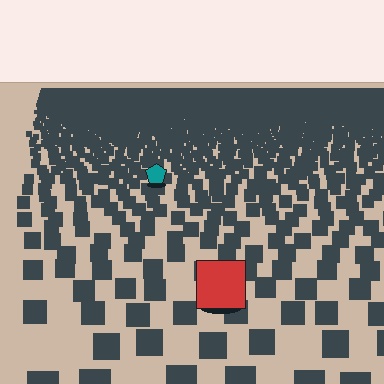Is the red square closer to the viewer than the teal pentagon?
Yes. The red square is closer — you can tell from the texture gradient: the ground texture is coarser near it.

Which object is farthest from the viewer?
The teal pentagon is farthest from the viewer. It appears smaller and the ground texture around it is denser.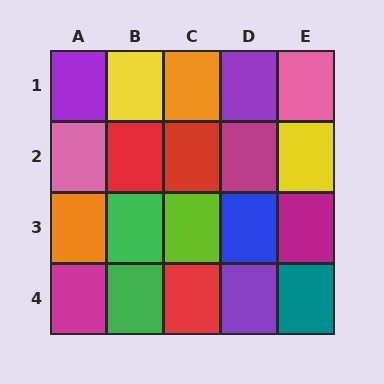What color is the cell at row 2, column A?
Pink.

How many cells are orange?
2 cells are orange.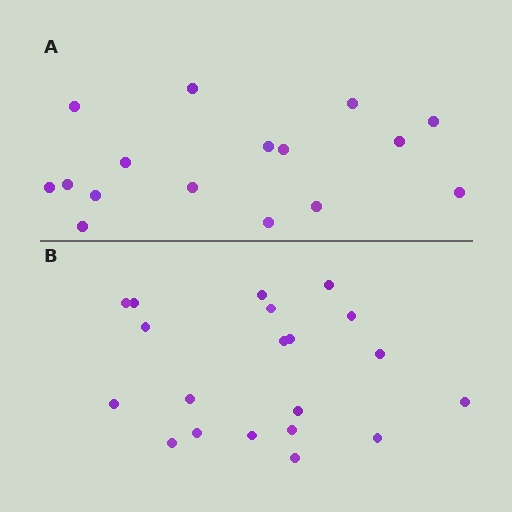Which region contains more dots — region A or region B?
Region B (the bottom region) has more dots.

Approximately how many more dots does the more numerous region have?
Region B has about 4 more dots than region A.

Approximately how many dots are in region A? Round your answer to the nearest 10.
About 20 dots. (The exact count is 16, which rounds to 20.)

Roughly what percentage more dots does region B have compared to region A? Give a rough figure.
About 25% more.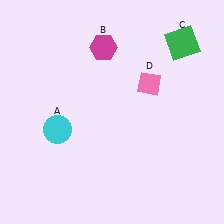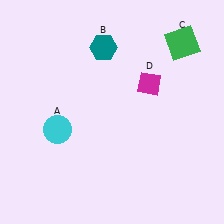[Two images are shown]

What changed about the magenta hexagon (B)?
In Image 1, B is magenta. In Image 2, it changed to teal.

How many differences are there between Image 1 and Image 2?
There are 2 differences between the two images.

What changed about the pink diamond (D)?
In Image 1, D is pink. In Image 2, it changed to magenta.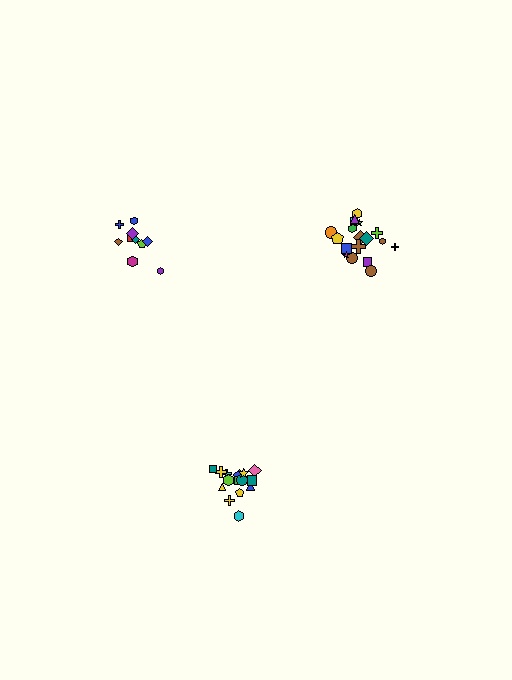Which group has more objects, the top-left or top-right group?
The top-right group.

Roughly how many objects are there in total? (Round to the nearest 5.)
Roughly 45 objects in total.